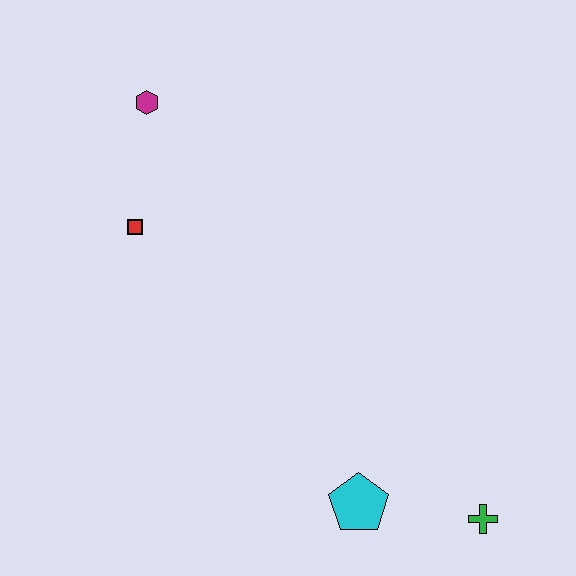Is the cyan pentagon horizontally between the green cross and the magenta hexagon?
Yes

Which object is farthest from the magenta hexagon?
The green cross is farthest from the magenta hexagon.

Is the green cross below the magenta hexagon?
Yes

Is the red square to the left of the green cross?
Yes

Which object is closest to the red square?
The magenta hexagon is closest to the red square.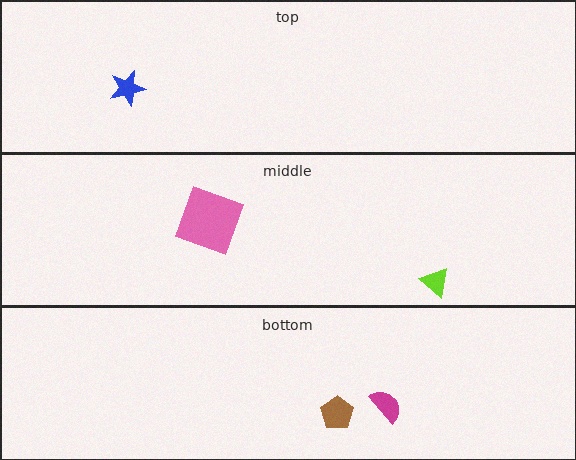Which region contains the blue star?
The top region.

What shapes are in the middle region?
The pink square, the lime triangle.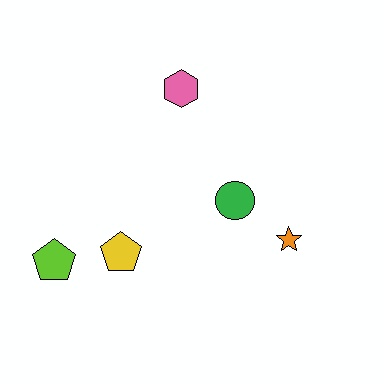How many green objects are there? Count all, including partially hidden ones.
There is 1 green object.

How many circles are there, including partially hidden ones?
There is 1 circle.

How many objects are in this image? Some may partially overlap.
There are 5 objects.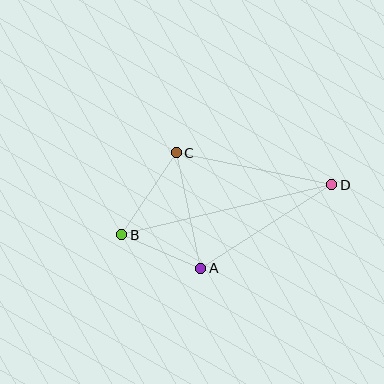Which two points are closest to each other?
Points A and B are closest to each other.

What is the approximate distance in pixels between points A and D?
The distance between A and D is approximately 155 pixels.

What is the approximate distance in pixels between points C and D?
The distance between C and D is approximately 158 pixels.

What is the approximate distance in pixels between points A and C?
The distance between A and C is approximately 118 pixels.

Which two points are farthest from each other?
Points B and D are farthest from each other.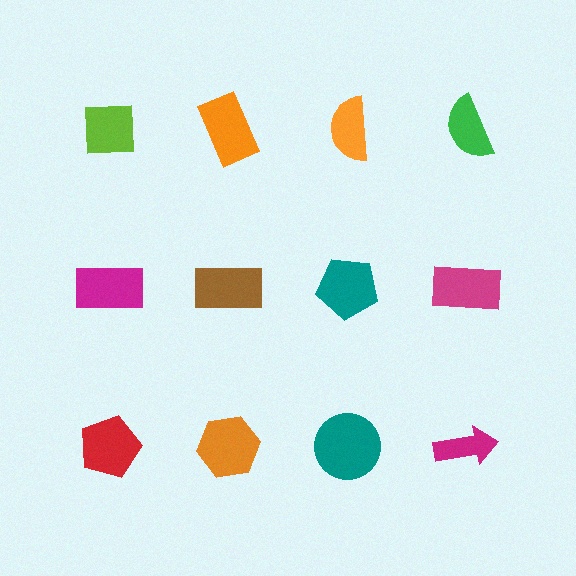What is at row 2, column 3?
A teal pentagon.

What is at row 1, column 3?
An orange semicircle.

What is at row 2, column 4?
A magenta rectangle.